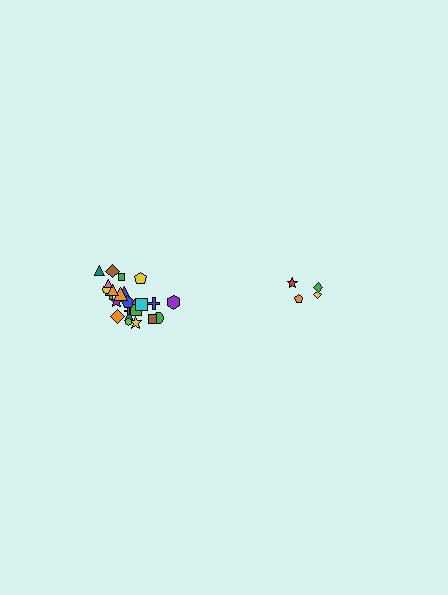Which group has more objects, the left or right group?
The left group.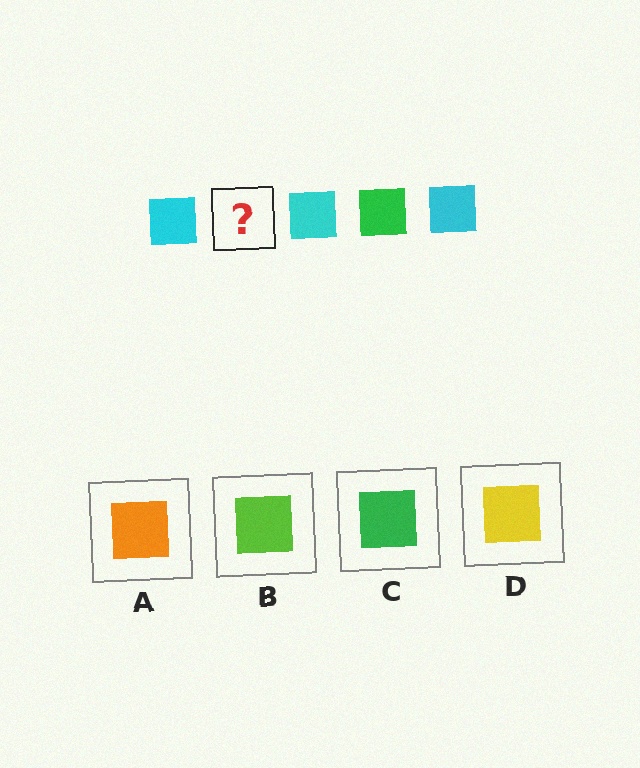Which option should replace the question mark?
Option C.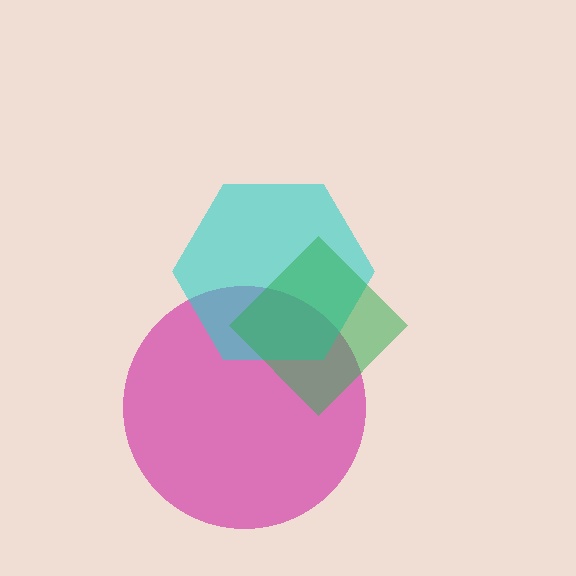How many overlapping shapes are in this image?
There are 3 overlapping shapes in the image.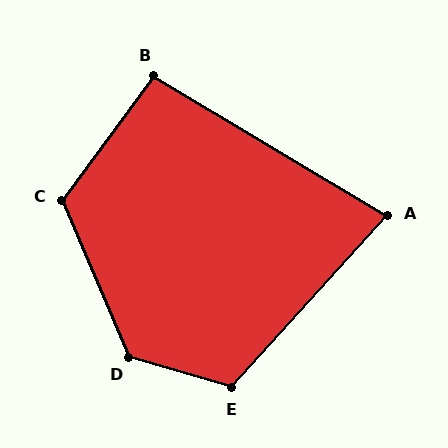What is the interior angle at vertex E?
Approximately 116 degrees (obtuse).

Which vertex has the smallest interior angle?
A, at approximately 79 degrees.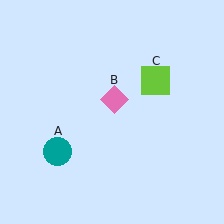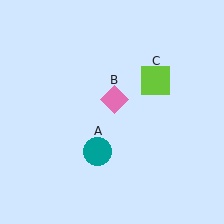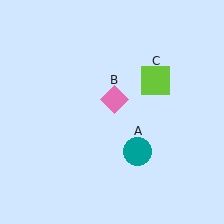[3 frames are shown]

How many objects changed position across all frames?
1 object changed position: teal circle (object A).